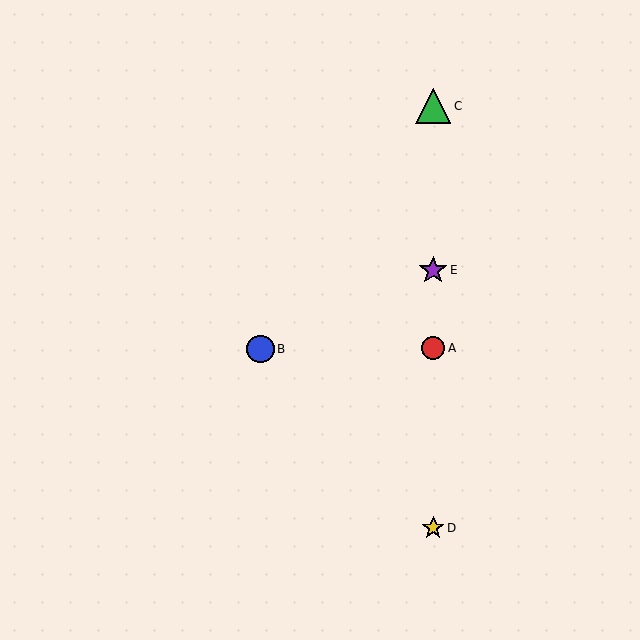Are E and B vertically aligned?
No, E is at x≈433 and B is at x≈261.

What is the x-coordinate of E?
Object E is at x≈433.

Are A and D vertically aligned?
Yes, both are at x≈433.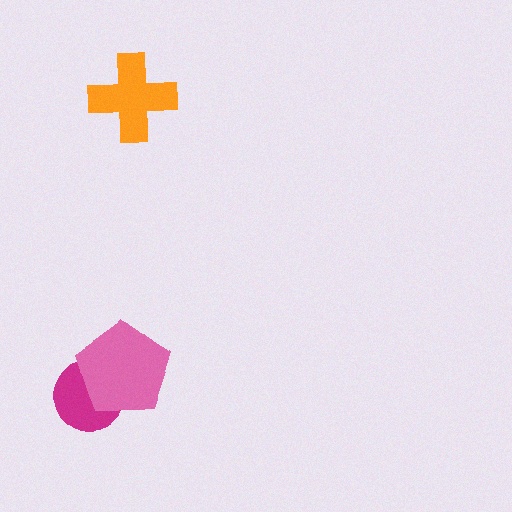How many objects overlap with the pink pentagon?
1 object overlaps with the pink pentagon.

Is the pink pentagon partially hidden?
No, no other shape covers it.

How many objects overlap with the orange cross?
0 objects overlap with the orange cross.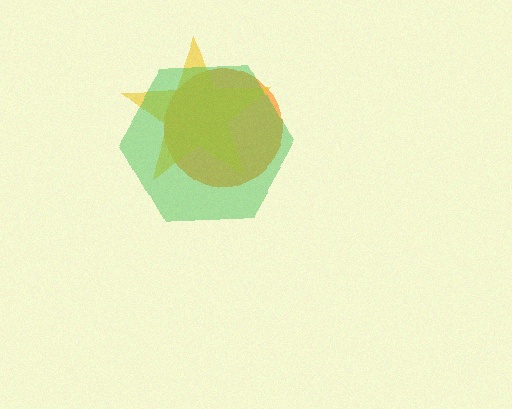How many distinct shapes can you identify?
There are 3 distinct shapes: an orange circle, a yellow star, a green hexagon.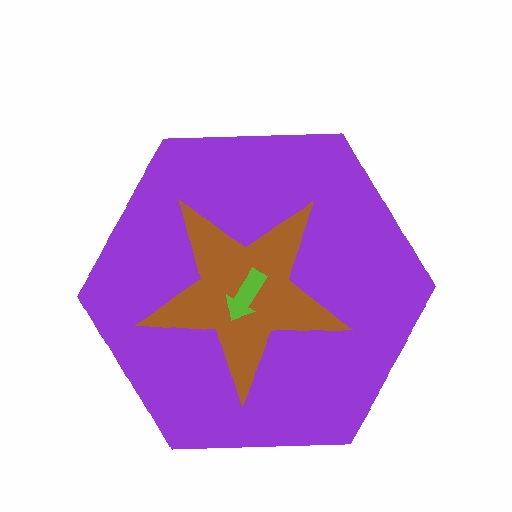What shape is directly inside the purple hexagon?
The brown star.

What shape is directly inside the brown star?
The lime arrow.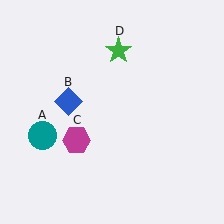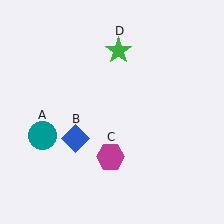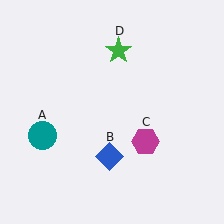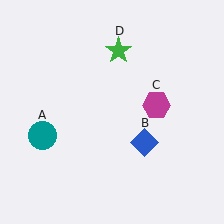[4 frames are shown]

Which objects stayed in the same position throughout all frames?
Teal circle (object A) and green star (object D) remained stationary.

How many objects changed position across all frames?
2 objects changed position: blue diamond (object B), magenta hexagon (object C).